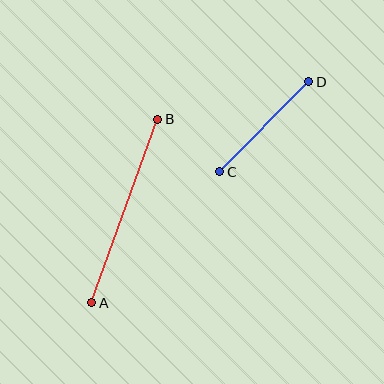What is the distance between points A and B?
The distance is approximately 195 pixels.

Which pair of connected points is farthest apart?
Points A and B are farthest apart.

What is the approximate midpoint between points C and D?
The midpoint is at approximately (264, 127) pixels.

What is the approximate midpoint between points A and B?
The midpoint is at approximately (125, 211) pixels.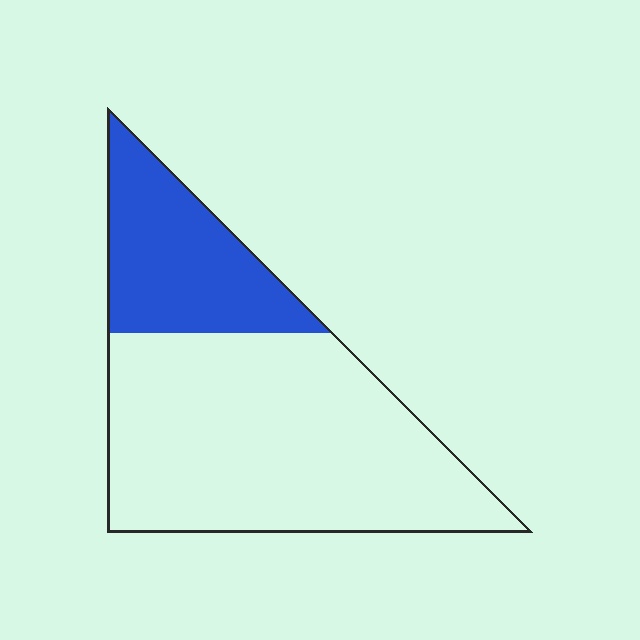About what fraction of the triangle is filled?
About one quarter (1/4).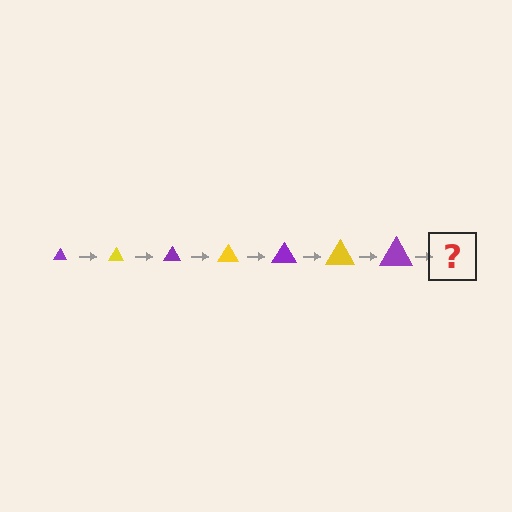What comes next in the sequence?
The next element should be a yellow triangle, larger than the previous one.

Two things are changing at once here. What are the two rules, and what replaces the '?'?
The two rules are that the triangle grows larger each step and the color cycles through purple and yellow. The '?' should be a yellow triangle, larger than the previous one.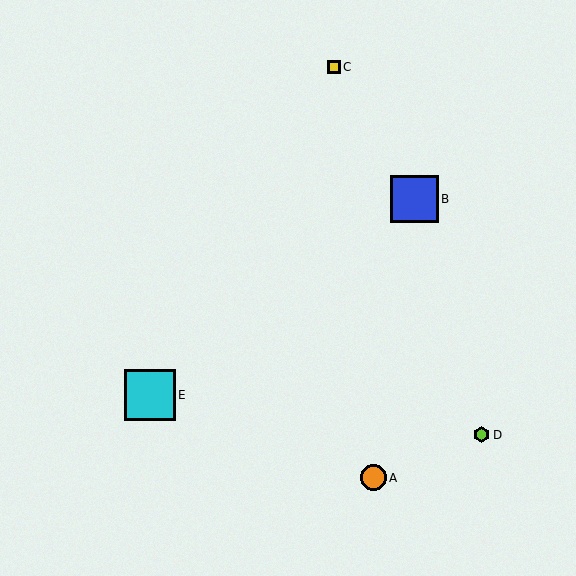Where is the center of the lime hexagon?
The center of the lime hexagon is at (482, 435).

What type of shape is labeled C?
Shape C is a yellow square.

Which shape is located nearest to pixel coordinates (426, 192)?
The blue square (labeled B) at (414, 199) is nearest to that location.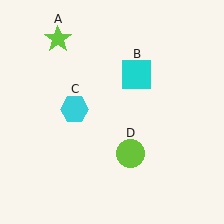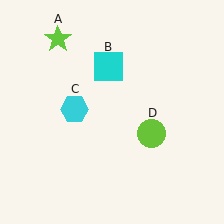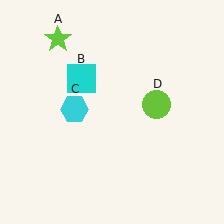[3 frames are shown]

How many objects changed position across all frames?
2 objects changed position: cyan square (object B), lime circle (object D).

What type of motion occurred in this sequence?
The cyan square (object B), lime circle (object D) rotated counterclockwise around the center of the scene.